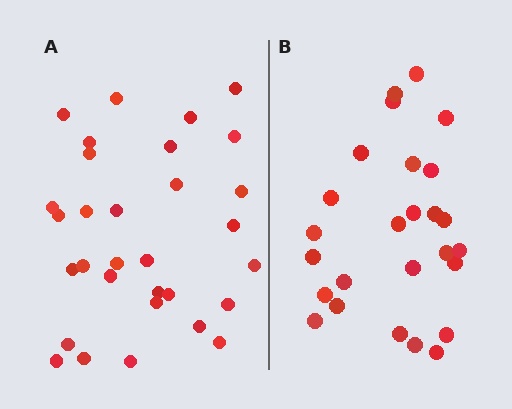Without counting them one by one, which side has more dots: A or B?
Region A (the left region) has more dots.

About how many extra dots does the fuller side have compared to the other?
Region A has about 5 more dots than region B.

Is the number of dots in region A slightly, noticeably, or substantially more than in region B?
Region A has only slightly more — the two regions are fairly close. The ratio is roughly 1.2 to 1.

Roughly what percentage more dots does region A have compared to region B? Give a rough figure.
About 20% more.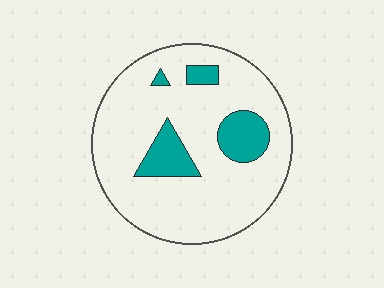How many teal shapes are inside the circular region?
4.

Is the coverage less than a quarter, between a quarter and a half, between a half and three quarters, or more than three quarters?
Less than a quarter.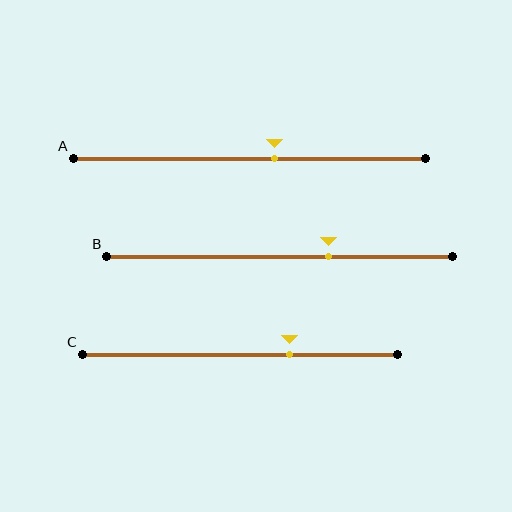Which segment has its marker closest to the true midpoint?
Segment A has its marker closest to the true midpoint.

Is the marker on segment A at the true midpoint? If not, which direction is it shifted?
No, the marker on segment A is shifted to the right by about 7% of the segment length.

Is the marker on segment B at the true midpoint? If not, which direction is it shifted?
No, the marker on segment B is shifted to the right by about 14% of the segment length.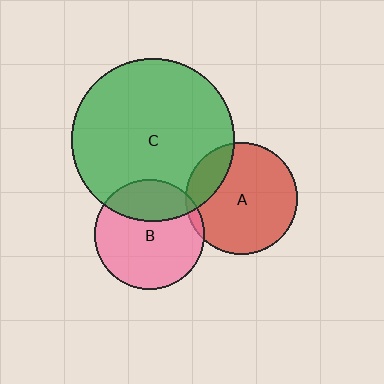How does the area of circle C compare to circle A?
Approximately 2.1 times.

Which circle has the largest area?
Circle C (green).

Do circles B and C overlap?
Yes.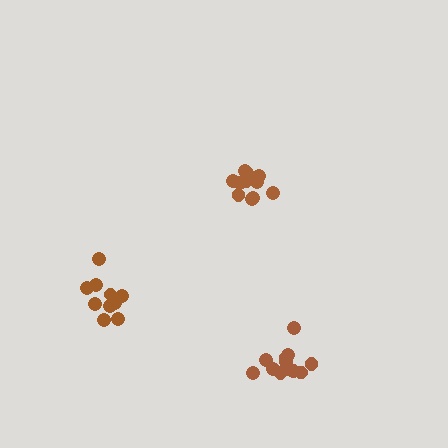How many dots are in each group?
Group 1: 13 dots, Group 2: 12 dots, Group 3: 11 dots (36 total).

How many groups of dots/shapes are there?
There are 3 groups.